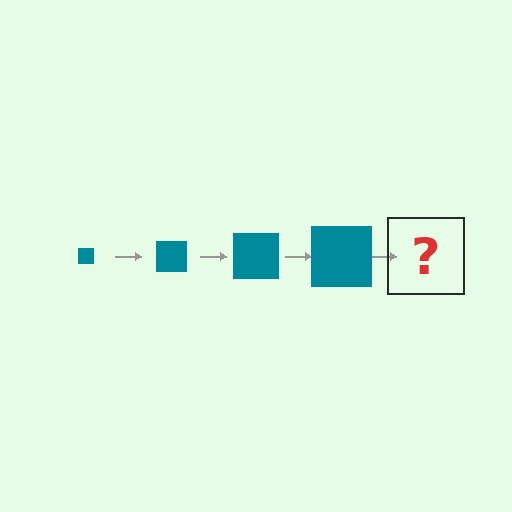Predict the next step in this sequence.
The next step is a teal square, larger than the previous one.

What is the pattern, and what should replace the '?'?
The pattern is that the square gets progressively larger each step. The '?' should be a teal square, larger than the previous one.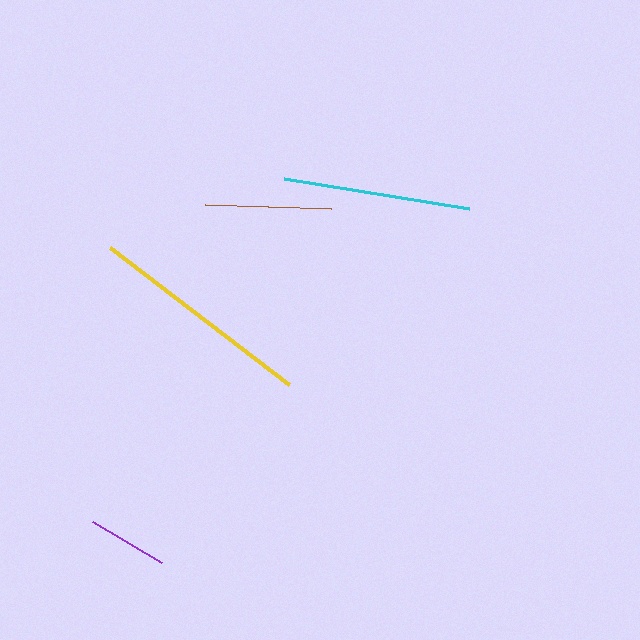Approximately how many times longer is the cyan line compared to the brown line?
The cyan line is approximately 1.5 times the length of the brown line.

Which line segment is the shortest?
The purple line is the shortest at approximately 81 pixels.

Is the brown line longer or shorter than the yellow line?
The yellow line is longer than the brown line.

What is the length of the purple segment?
The purple segment is approximately 81 pixels long.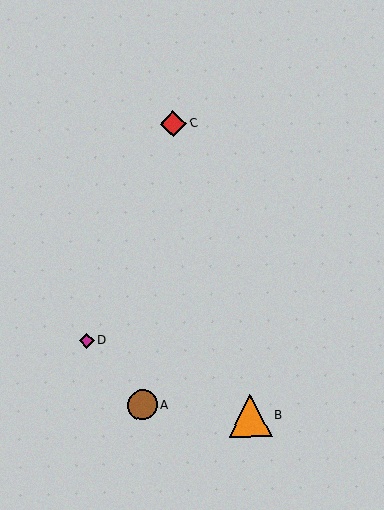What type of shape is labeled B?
Shape B is an orange triangle.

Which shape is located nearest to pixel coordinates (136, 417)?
The brown circle (labeled A) at (142, 405) is nearest to that location.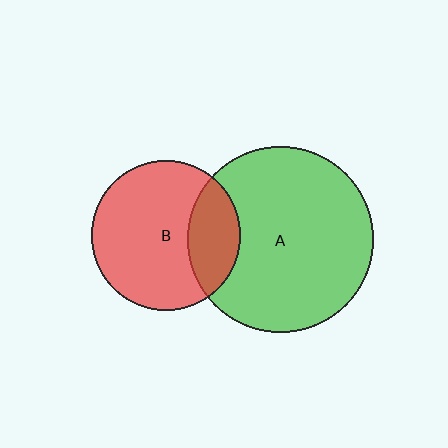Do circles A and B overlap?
Yes.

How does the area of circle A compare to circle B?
Approximately 1.5 times.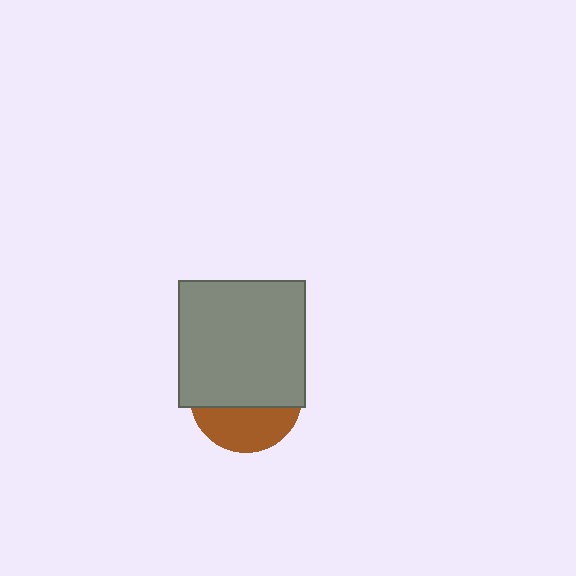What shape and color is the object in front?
The object in front is a gray square.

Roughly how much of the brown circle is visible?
A small part of it is visible (roughly 38%).